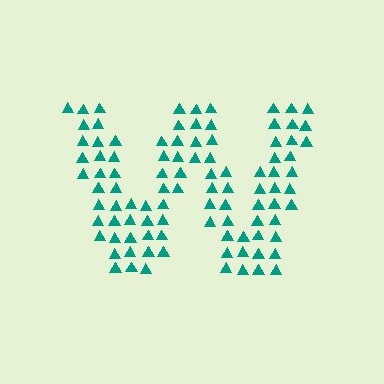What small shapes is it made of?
It is made of small triangles.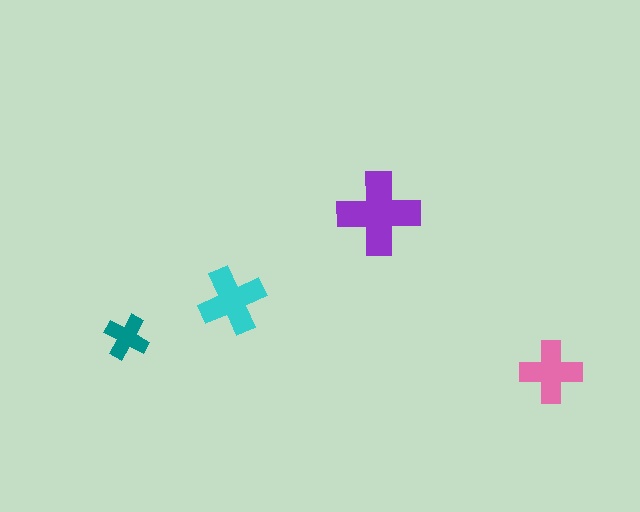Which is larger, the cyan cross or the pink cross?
The cyan one.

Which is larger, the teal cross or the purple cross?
The purple one.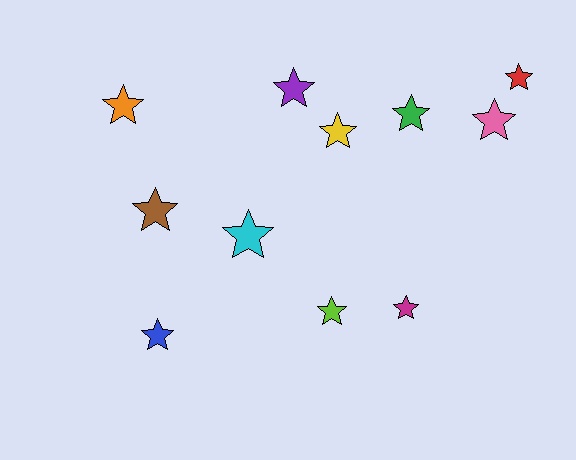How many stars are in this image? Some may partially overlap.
There are 11 stars.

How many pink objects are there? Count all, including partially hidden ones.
There is 1 pink object.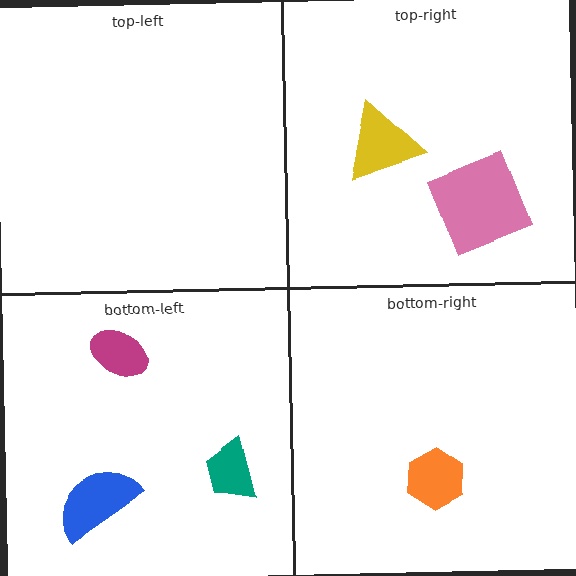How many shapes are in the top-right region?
2.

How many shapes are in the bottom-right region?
1.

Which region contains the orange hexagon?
The bottom-right region.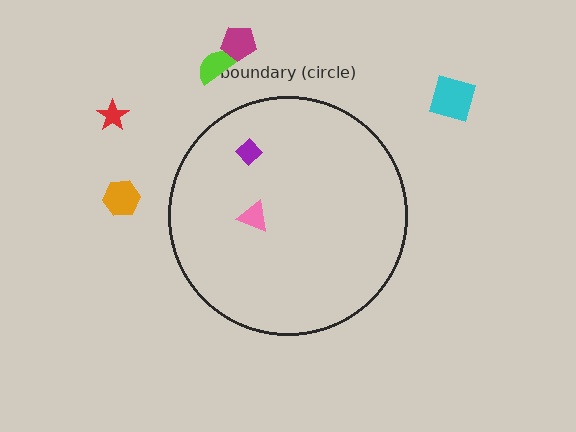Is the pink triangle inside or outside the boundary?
Inside.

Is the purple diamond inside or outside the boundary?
Inside.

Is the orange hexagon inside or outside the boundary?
Outside.